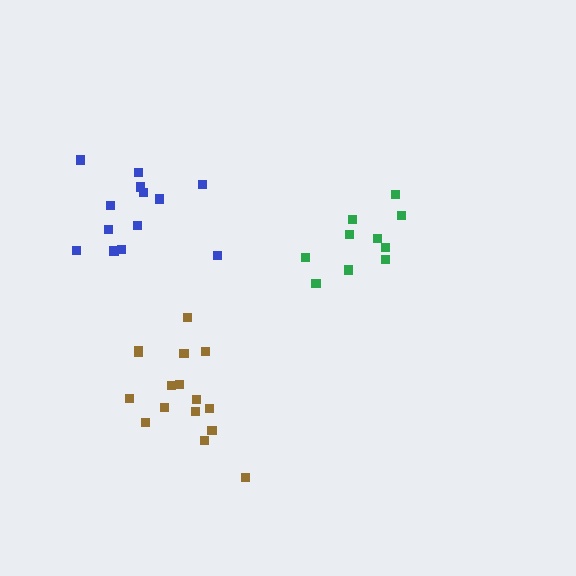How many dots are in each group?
Group 1: 10 dots, Group 2: 16 dots, Group 3: 13 dots (39 total).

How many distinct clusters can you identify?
There are 3 distinct clusters.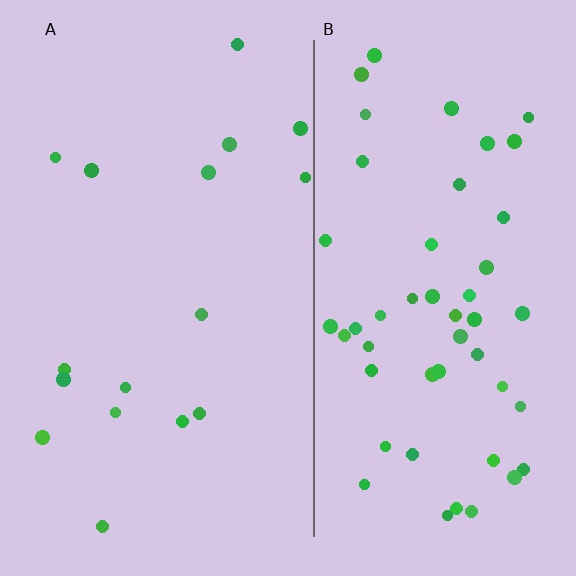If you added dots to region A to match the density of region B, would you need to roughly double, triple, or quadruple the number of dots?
Approximately triple.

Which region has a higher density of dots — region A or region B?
B (the right).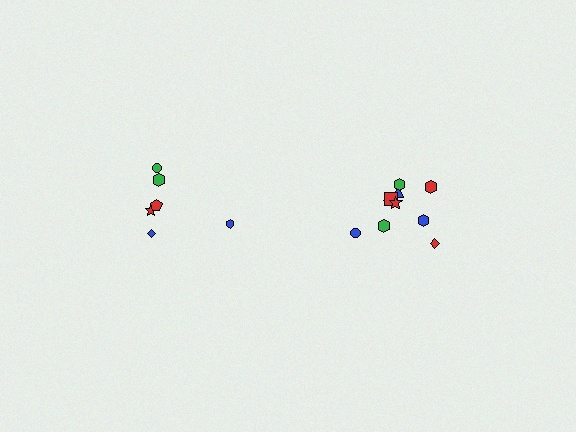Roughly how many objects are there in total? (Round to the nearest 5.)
Roughly 15 objects in total.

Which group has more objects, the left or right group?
The right group.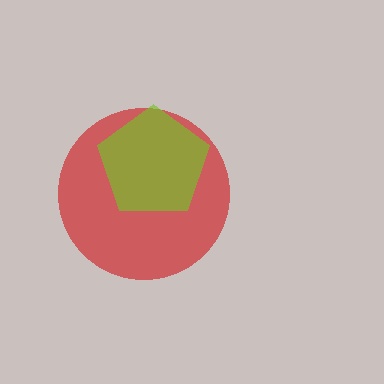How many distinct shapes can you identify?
There are 2 distinct shapes: a red circle, a lime pentagon.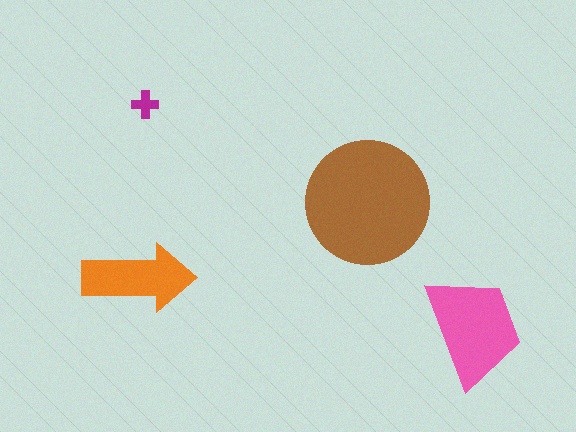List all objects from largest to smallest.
The brown circle, the pink trapezoid, the orange arrow, the magenta cross.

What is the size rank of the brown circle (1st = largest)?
1st.